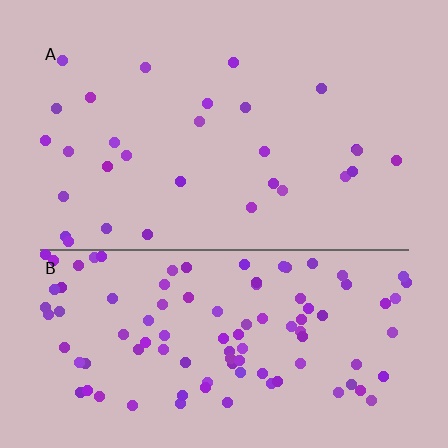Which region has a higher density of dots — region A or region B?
B (the bottom).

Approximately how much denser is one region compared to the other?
Approximately 3.5× — region B over region A.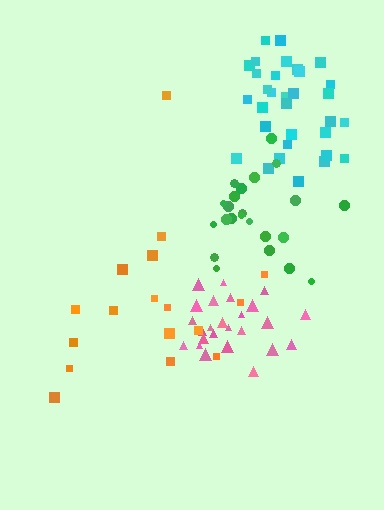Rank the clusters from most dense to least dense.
pink, green, cyan, orange.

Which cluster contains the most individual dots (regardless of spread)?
Cyan (32).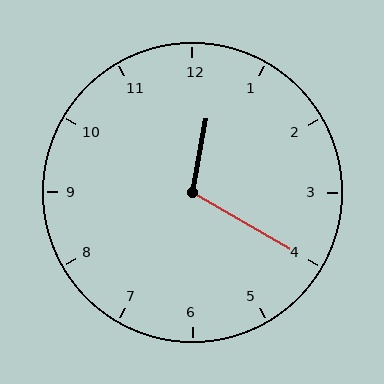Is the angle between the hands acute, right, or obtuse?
It is obtuse.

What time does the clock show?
12:20.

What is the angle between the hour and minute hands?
Approximately 110 degrees.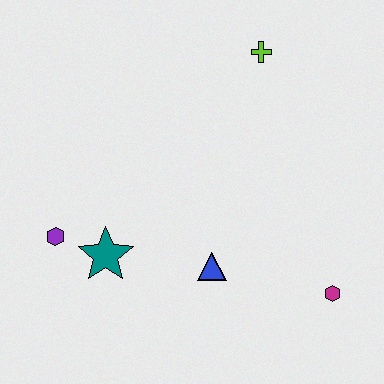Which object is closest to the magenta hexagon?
The blue triangle is closest to the magenta hexagon.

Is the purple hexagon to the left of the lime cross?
Yes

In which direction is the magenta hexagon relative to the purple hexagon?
The magenta hexagon is to the right of the purple hexagon.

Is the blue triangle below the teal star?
Yes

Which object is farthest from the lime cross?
The purple hexagon is farthest from the lime cross.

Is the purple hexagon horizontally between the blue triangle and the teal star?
No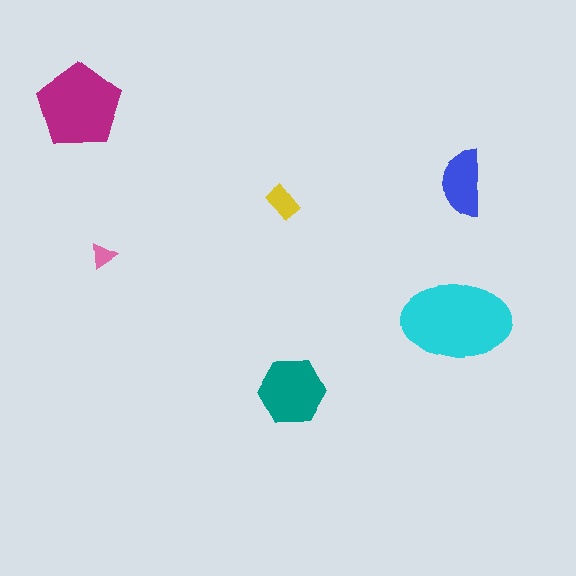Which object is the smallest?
The pink triangle.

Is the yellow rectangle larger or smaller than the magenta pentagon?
Smaller.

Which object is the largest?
The cyan ellipse.